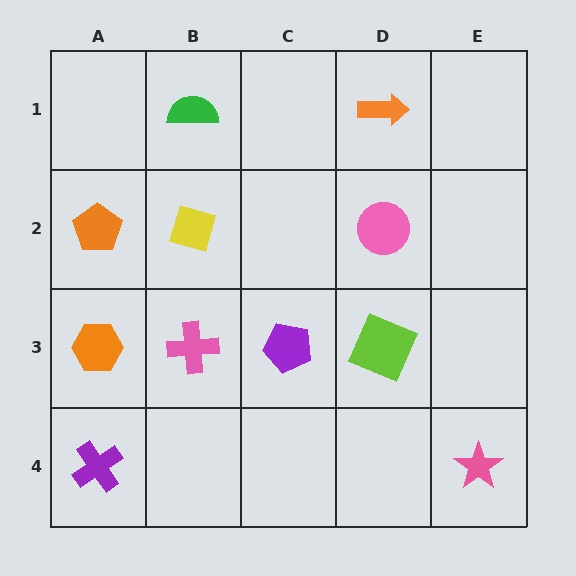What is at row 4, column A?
A purple cross.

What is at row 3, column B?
A pink cross.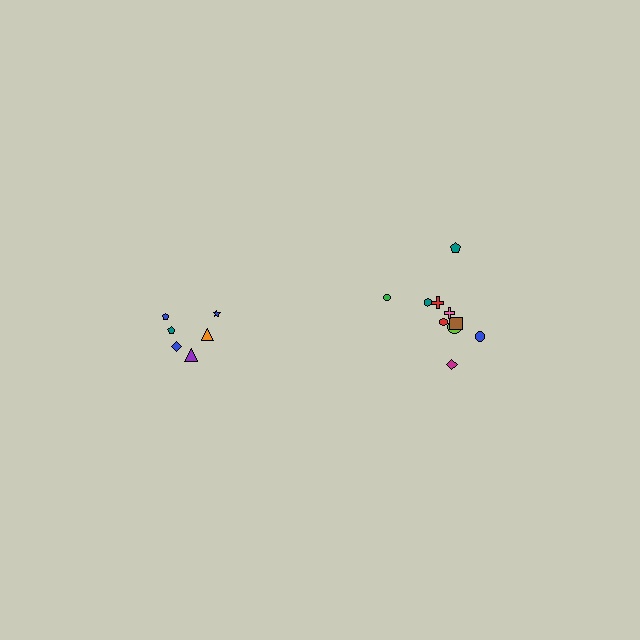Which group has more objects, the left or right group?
The right group.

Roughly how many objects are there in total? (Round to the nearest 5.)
Roughly 15 objects in total.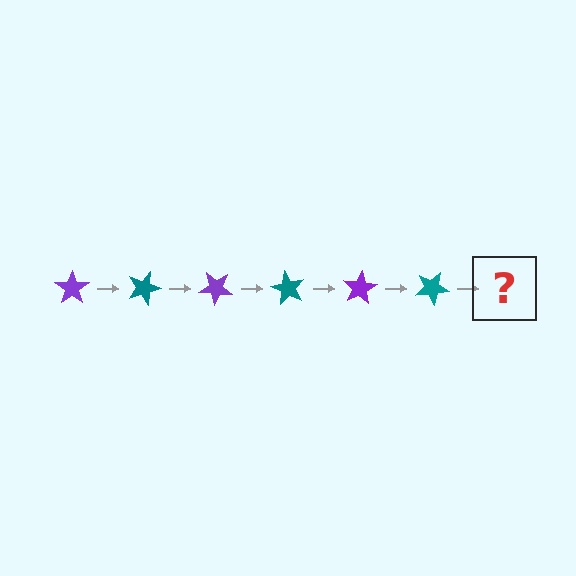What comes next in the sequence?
The next element should be a purple star, rotated 120 degrees from the start.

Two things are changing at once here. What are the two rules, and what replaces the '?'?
The two rules are that it rotates 20 degrees each step and the color cycles through purple and teal. The '?' should be a purple star, rotated 120 degrees from the start.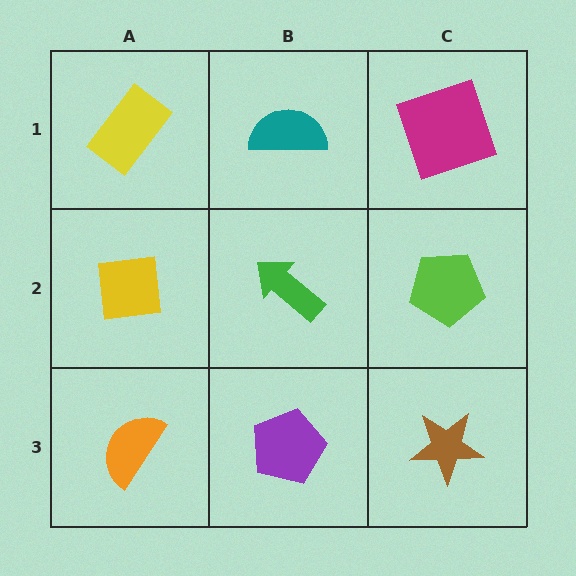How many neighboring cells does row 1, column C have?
2.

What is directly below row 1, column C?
A lime pentagon.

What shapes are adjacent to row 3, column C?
A lime pentagon (row 2, column C), a purple pentagon (row 3, column B).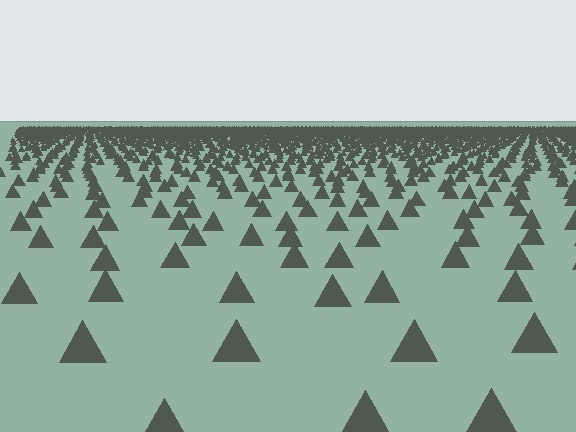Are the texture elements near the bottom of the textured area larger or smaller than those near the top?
Larger. Near the bottom, elements are closer to the viewer and appear at a bigger on-screen size.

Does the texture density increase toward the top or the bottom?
Density increases toward the top.